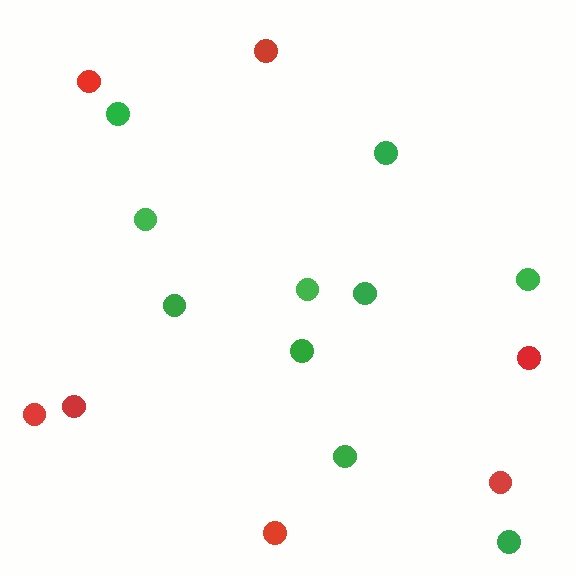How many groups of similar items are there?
There are 2 groups: one group of red circles (7) and one group of green circles (10).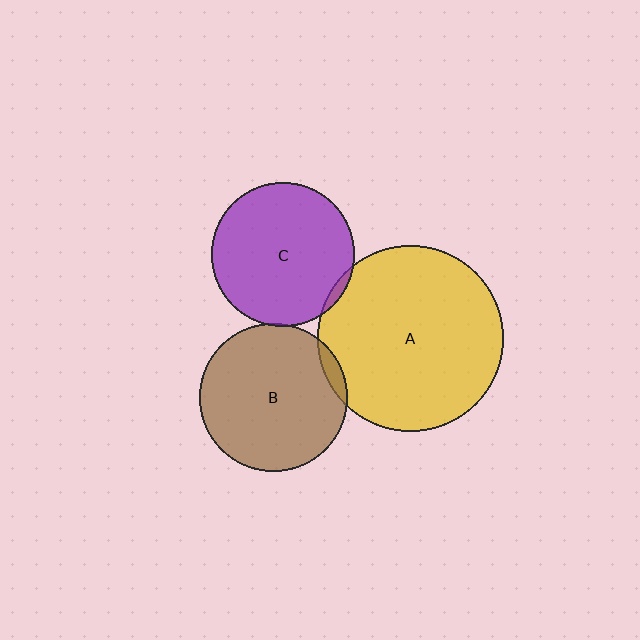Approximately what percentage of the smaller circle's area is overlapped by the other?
Approximately 5%.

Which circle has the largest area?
Circle A (yellow).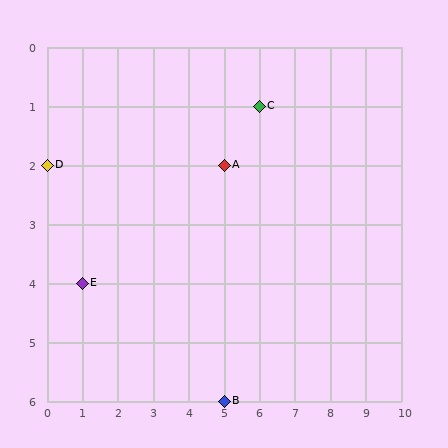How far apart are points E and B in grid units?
Points E and B are 4 columns and 2 rows apart (about 4.5 grid units diagonally).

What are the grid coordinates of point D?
Point D is at grid coordinates (0, 2).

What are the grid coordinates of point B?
Point B is at grid coordinates (5, 6).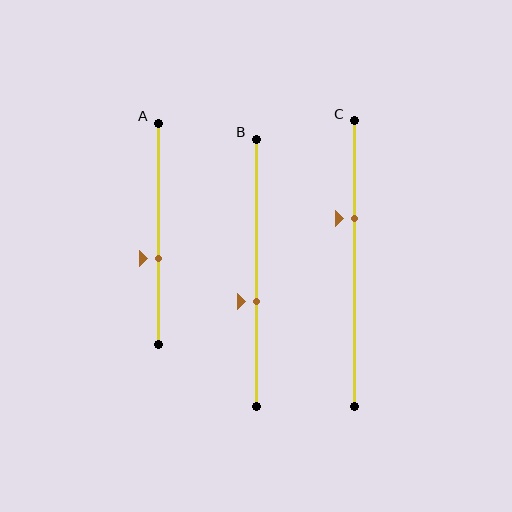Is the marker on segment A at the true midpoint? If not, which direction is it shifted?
No, the marker on segment A is shifted downward by about 11% of the segment length.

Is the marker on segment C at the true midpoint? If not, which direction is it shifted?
No, the marker on segment C is shifted upward by about 16% of the segment length.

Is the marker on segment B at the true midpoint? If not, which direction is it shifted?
No, the marker on segment B is shifted downward by about 11% of the segment length.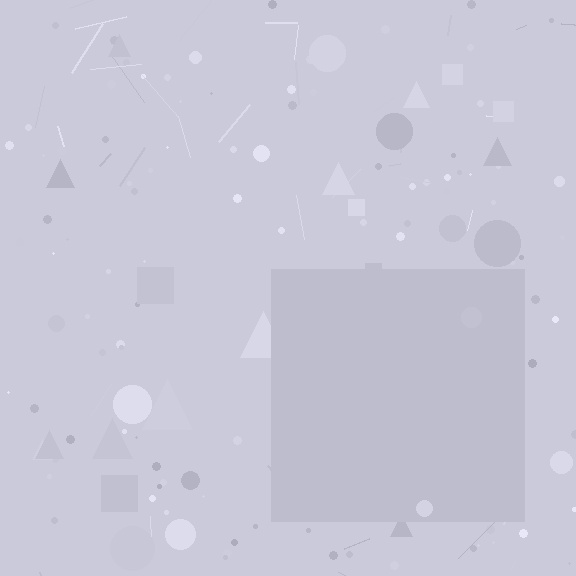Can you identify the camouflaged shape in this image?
The camouflaged shape is a square.